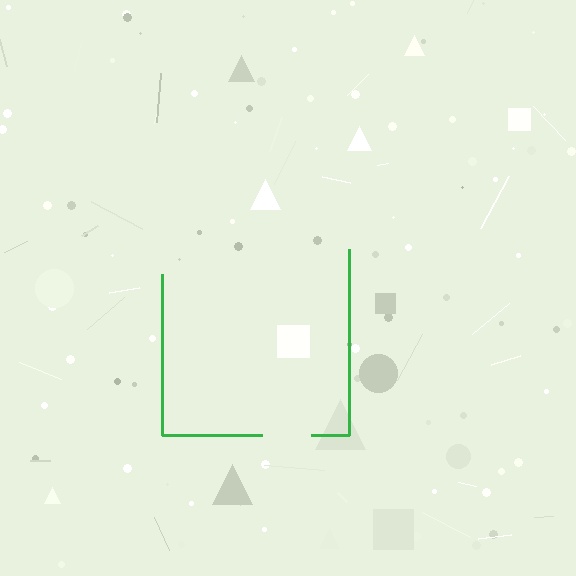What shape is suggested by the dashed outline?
The dashed outline suggests a square.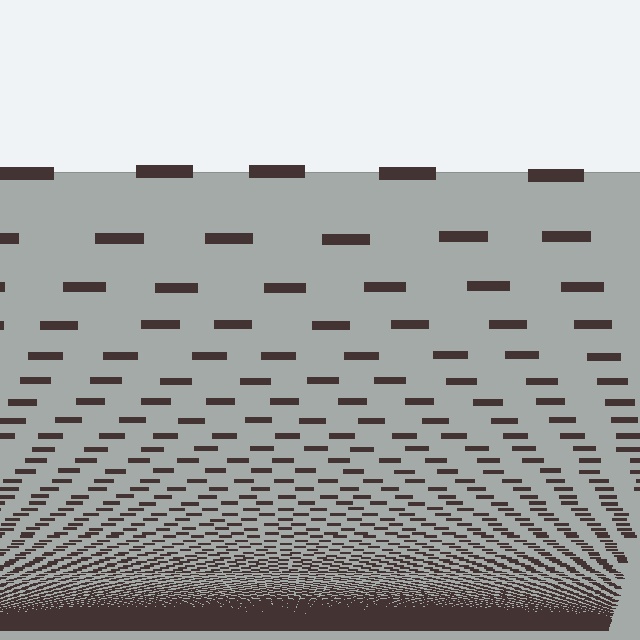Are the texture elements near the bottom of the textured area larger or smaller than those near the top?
Smaller. The gradient is inverted — elements near the bottom are smaller and denser.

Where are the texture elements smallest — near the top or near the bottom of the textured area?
Near the bottom.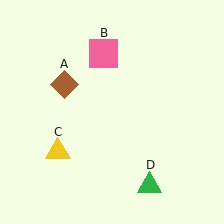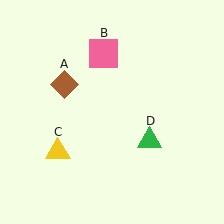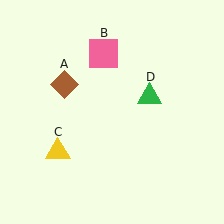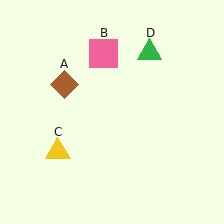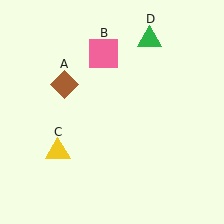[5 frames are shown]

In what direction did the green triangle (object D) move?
The green triangle (object D) moved up.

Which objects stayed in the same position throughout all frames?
Brown diamond (object A) and pink square (object B) and yellow triangle (object C) remained stationary.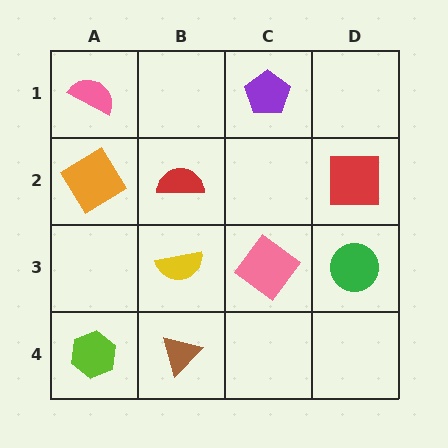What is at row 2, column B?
A red semicircle.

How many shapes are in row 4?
2 shapes.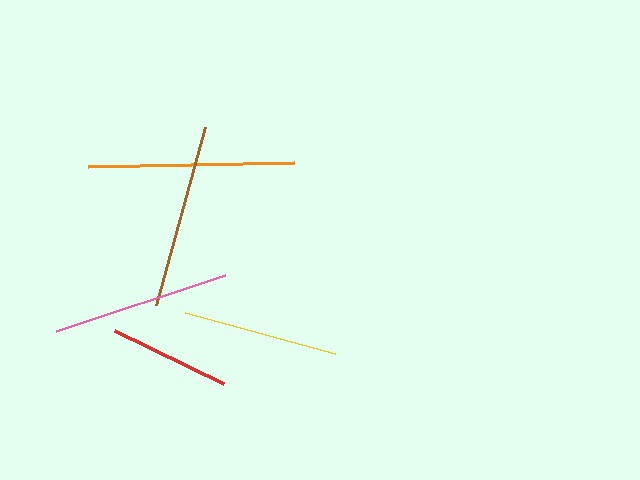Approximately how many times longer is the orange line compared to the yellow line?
The orange line is approximately 1.3 times the length of the yellow line.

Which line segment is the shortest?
The red line is the shortest at approximately 121 pixels.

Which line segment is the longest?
The orange line is the longest at approximately 205 pixels.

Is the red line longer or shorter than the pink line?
The pink line is longer than the red line.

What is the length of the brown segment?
The brown segment is approximately 185 pixels long.